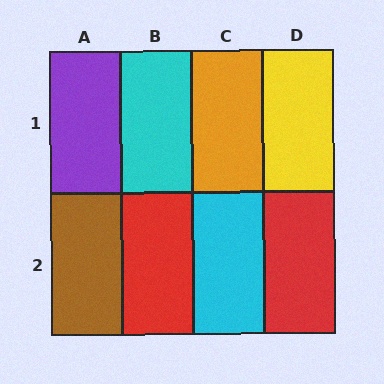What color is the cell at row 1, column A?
Purple.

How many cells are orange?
1 cell is orange.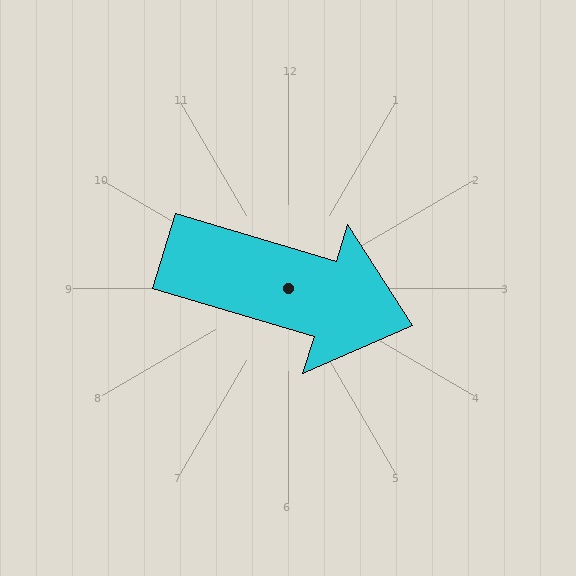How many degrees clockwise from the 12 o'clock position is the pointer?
Approximately 107 degrees.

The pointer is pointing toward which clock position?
Roughly 4 o'clock.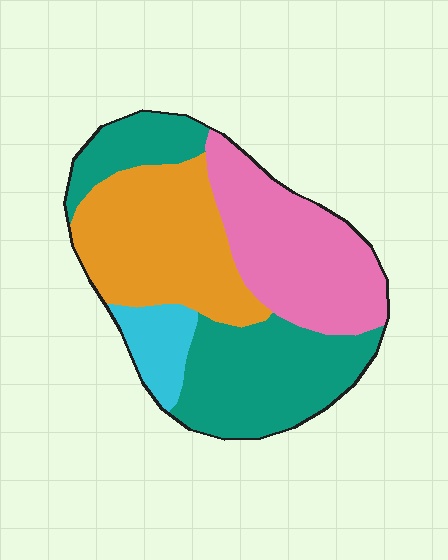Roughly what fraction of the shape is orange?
Orange covers 29% of the shape.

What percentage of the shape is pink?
Pink takes up about one quarter (1/4) of the shape.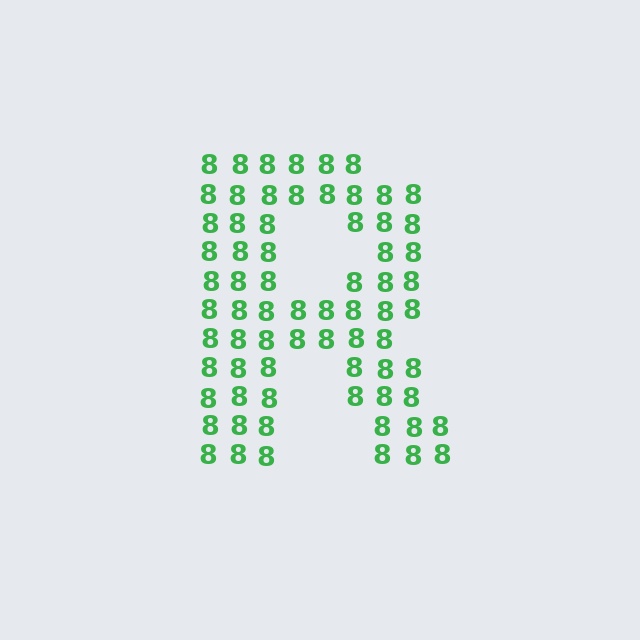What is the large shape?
The large shape is the letter R.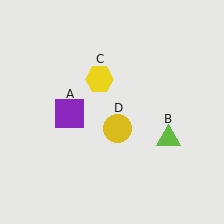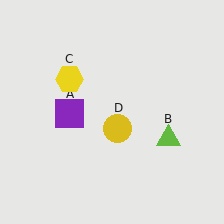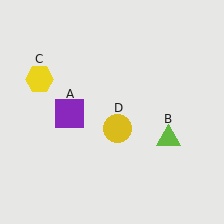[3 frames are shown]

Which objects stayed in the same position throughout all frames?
Purple square (object A) and lime triangle (object B) and yellow circle (object D) remained stationary.